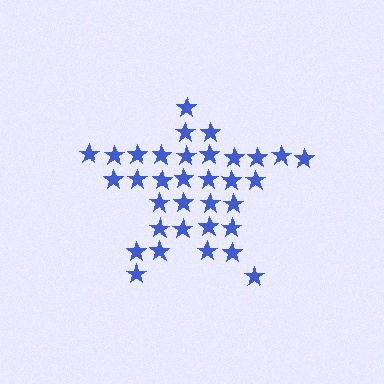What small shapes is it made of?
It is made of small stars.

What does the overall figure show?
The overall figure shows a star.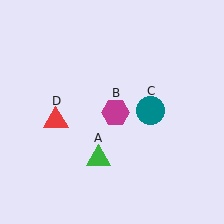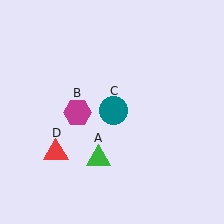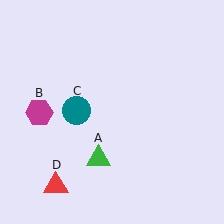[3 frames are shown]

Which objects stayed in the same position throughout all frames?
Green triangle (object A) remained stationary.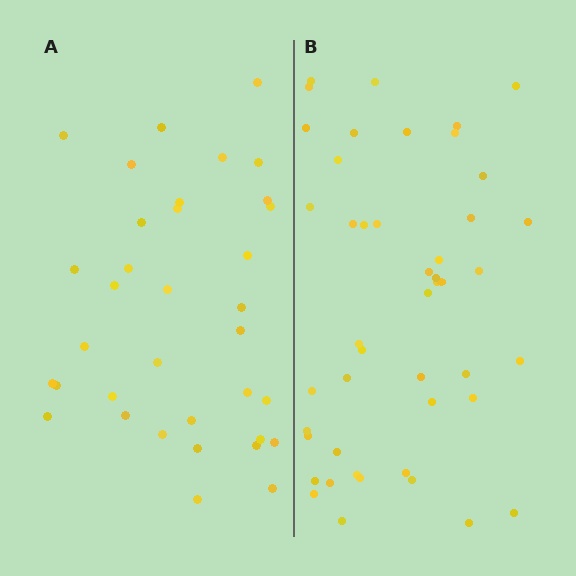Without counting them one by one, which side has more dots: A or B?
Region B (the right region) has more dots.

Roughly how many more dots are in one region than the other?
Region B has roughly 12 or so more dots than region A.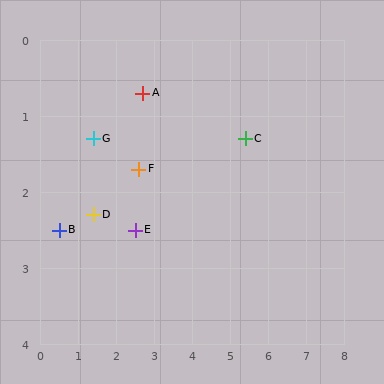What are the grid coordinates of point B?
Point B is at approximately (0.5, 2.5).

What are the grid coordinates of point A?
Point A is at approximately (2.7, 0.7).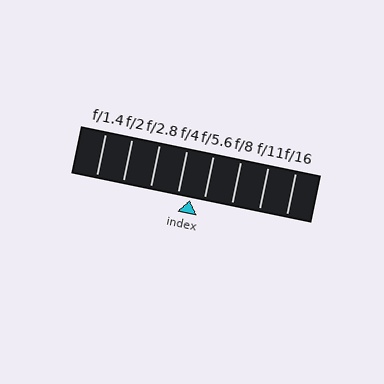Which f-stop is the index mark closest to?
The index mark is closest to f/4.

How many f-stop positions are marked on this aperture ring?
There are 8 f-stop positions marked.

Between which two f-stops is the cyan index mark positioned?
The index mark is between f/4 and f/5.6.